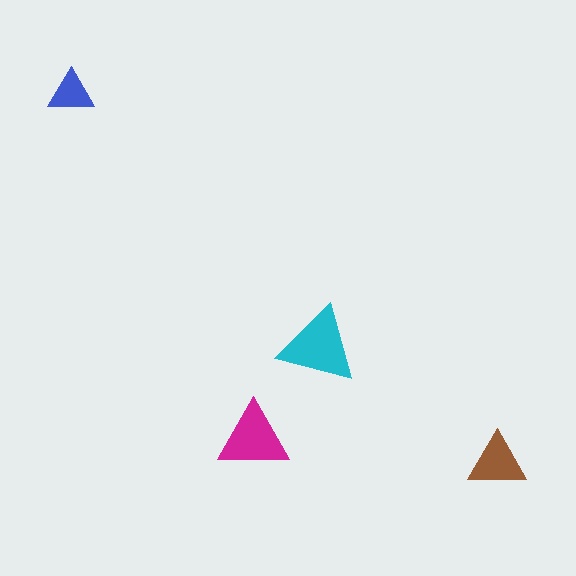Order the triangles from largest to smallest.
the cyan one, the magenta one, the brown one, the blue one.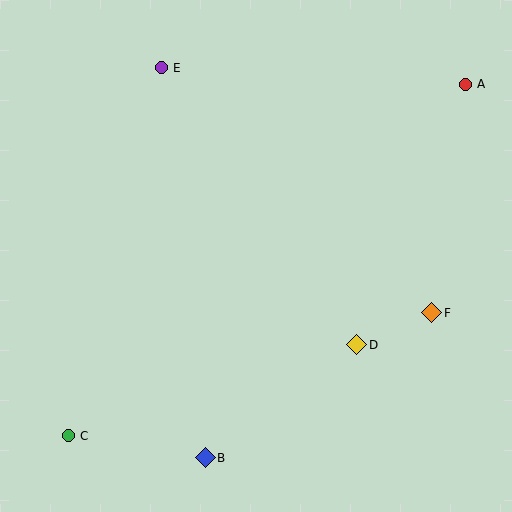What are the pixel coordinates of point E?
Point E is at (161, 68).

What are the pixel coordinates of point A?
Point A is at (465, 84).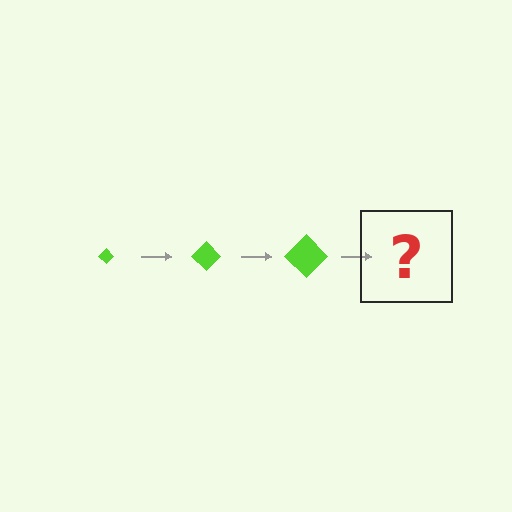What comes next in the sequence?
The next element should be a lime diamond, larger than the previous one.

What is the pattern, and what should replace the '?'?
The pattern is that the diamond gets progressively larger each step. The '?' should be a lime diamond, larger than the previous one.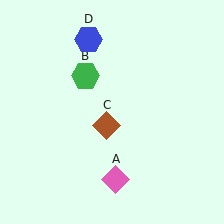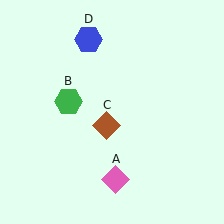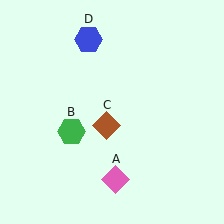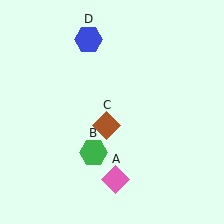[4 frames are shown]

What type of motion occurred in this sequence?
The green hexagon (object B) rotated counterclockwise around the center of the scene.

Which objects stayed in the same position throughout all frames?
Pink diamond (object A) and brown diamond (object C) and blue hexagon (object D) remained stationary.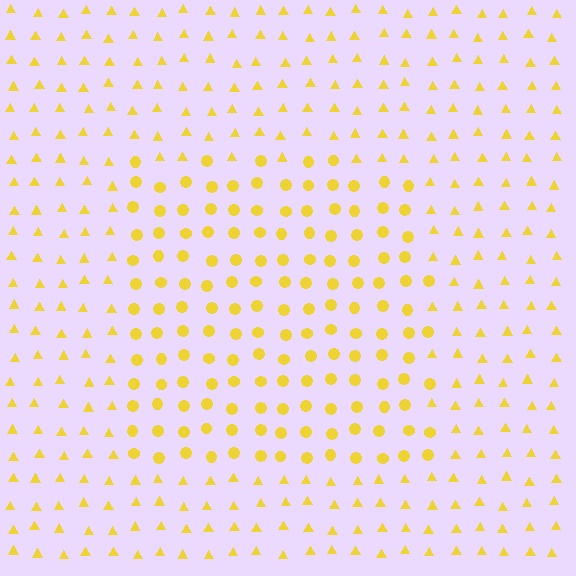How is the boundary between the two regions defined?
The boundary is defined by a change in element shape: circles inside vs. triangles outside. All elements share the same color and spacing.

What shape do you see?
I see a rectangle.